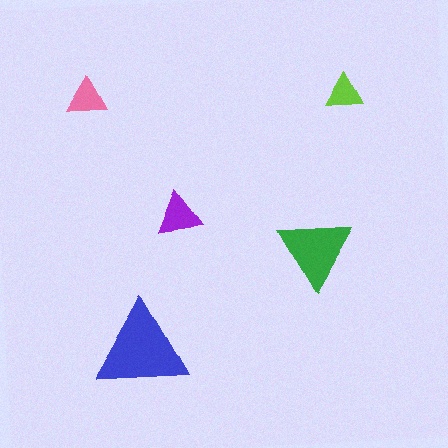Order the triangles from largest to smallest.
the blue one, the green one, the purple one, the pink one, the lime one.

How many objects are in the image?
There are 5 objects in the image.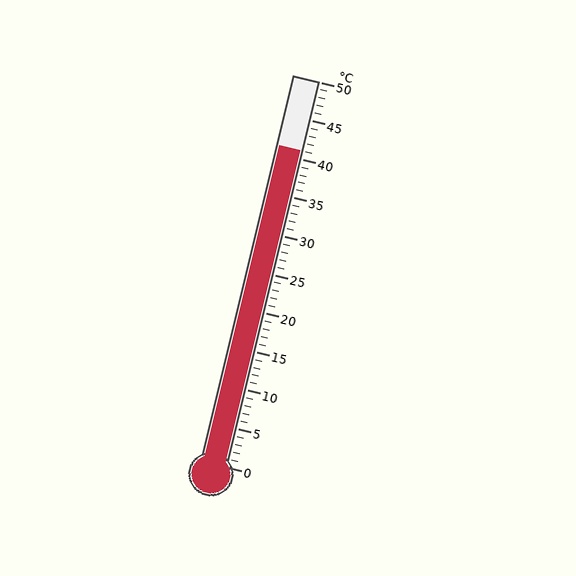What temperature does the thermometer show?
The thermometer shows approximately 41°C.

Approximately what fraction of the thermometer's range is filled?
The thermometer is filled to approximately 80% of its range.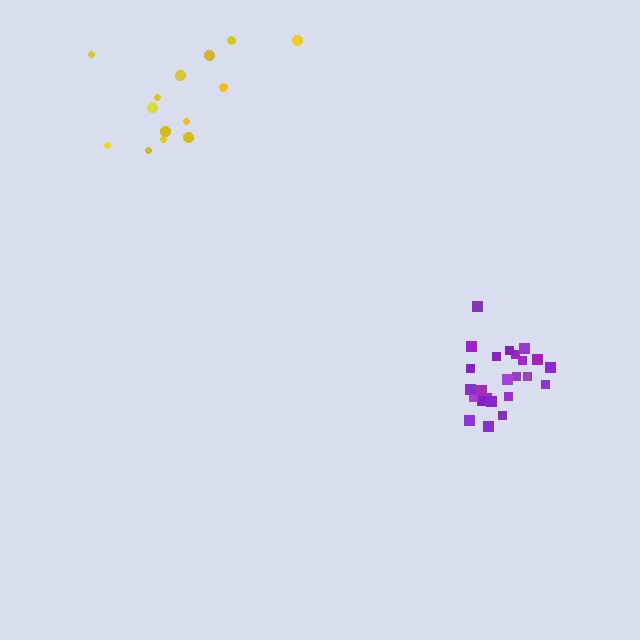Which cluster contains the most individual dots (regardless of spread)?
Purple (24).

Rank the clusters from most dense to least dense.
purple, yellow.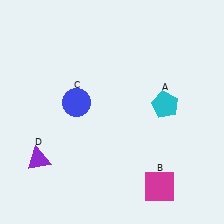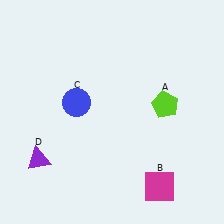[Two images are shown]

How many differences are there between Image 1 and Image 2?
There is 1 difference between the two images.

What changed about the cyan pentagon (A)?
In Image 1, A is cyan. In Image 2, it changed to lime.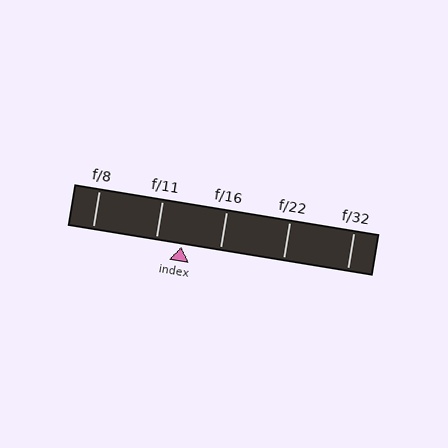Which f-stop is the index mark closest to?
The index mark is closest to f/11.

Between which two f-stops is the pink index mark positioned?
The index mark is between f/11 and f/16.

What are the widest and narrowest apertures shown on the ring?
The widest aperture shown is f/8 and the narrowest is f/32.